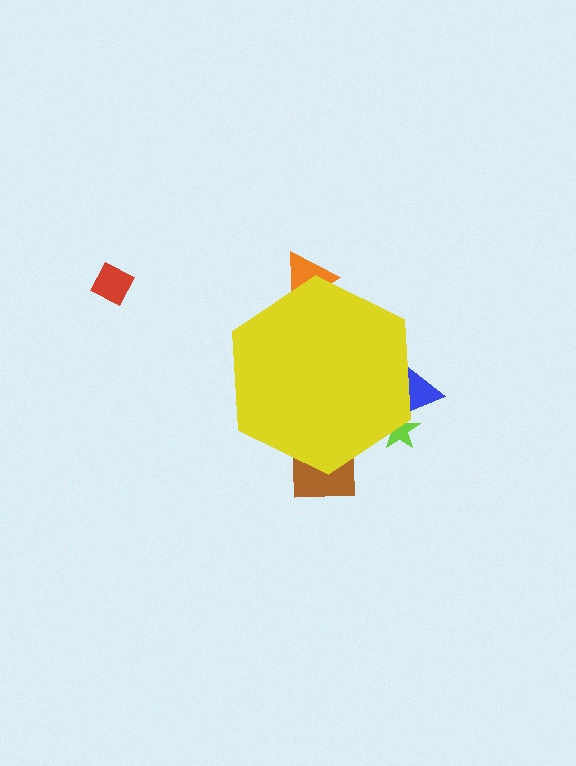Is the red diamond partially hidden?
No, the red diamond is fully visible.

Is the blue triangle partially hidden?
Yes, the blue triangle is partially hidden behind the yellow hexagon.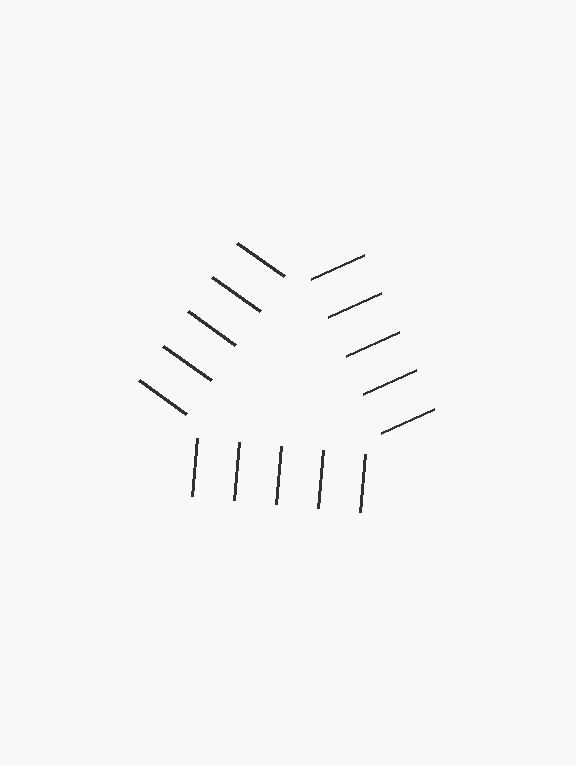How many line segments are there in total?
15 — 5 along each of the 3 edges.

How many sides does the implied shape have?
3 sides — the line-ends trace a triangle.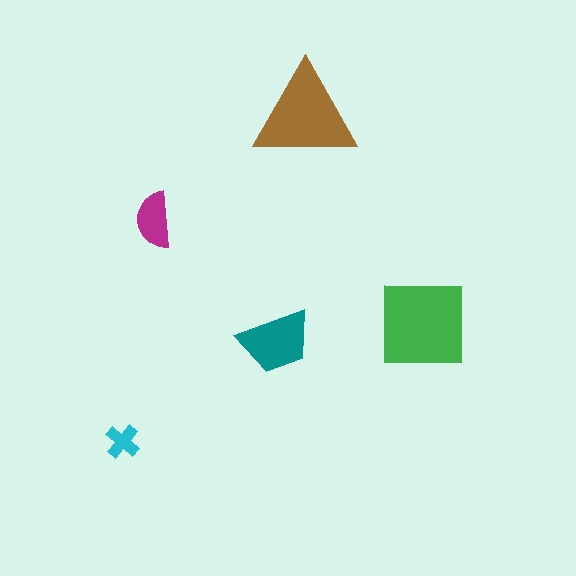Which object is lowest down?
The cyan cross is bottommost.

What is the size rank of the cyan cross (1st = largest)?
5th.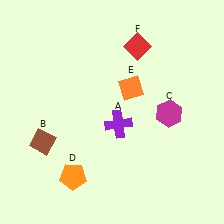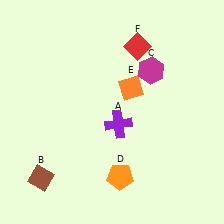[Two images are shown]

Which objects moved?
The objects that moved are: the brown diamond (B), the magenta hexagon (C), the orange pentagon (D).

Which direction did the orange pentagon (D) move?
The orange pentagon (D) moved right.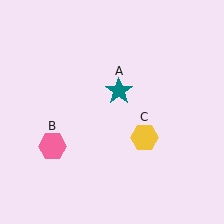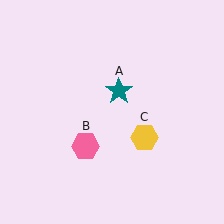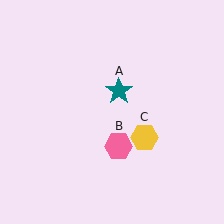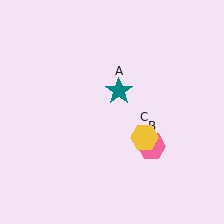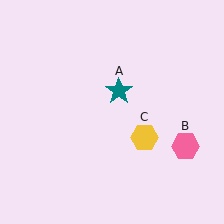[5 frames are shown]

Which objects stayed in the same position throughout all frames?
Teal star (object A) and yellow hexagon (object C) remained stationary.